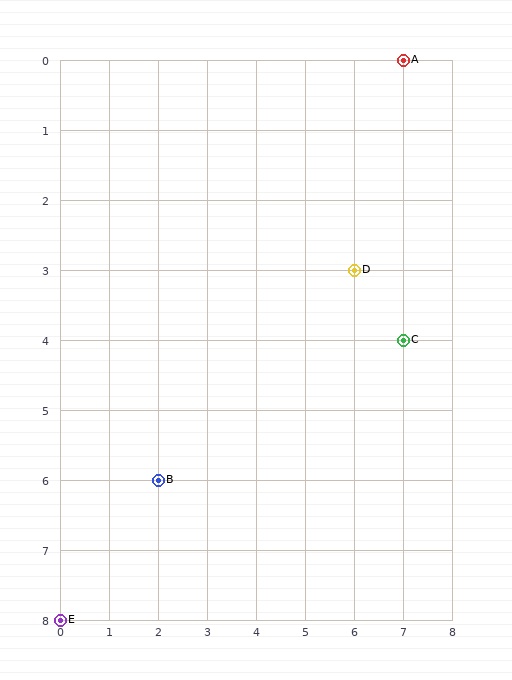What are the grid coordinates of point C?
Point C is at grid coordinates (7, 4).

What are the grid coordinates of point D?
Point D is at grid coordinates (6, 3).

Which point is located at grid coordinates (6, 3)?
Point D is at (6, 3).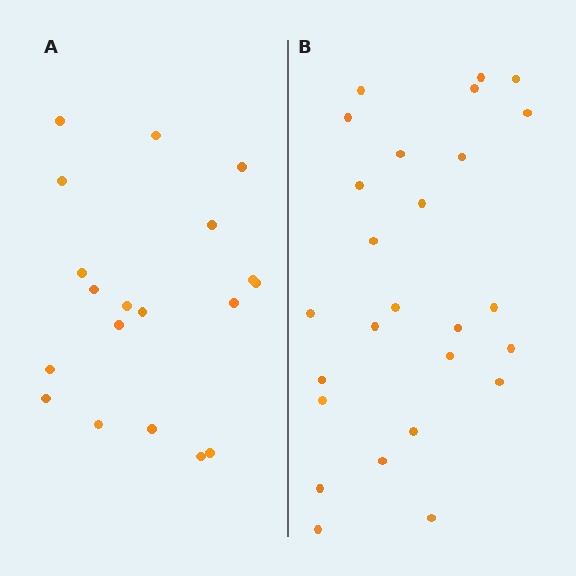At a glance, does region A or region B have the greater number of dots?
Region B (the right region) has more dots.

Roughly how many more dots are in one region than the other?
Region B has roughly 8 or so more dots than region A.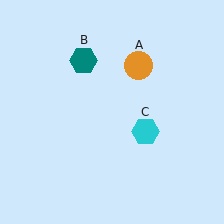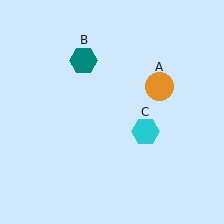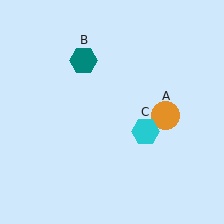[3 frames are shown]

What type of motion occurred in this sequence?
The orange circle (object A) rotated clockwise around the center of the scene.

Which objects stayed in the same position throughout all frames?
Teal hexagon (object B) and cyan hexagon (object C) remained stationary.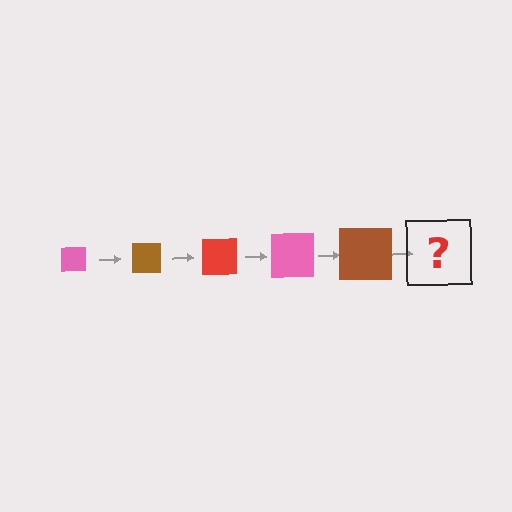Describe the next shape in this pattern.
It should be a red square, larger than the previous one.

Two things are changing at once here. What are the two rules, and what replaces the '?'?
The two rules are that the square grows larger each step and the color cycles through pink, brown, and red. The '?' should be a red square, larger than the previous one.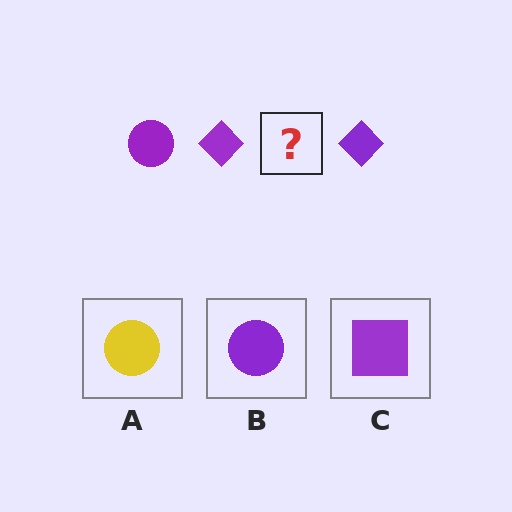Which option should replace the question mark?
Option B.